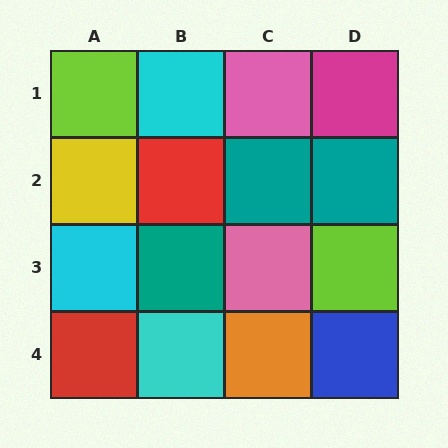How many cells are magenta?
1 cell is magenta.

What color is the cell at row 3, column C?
Pink.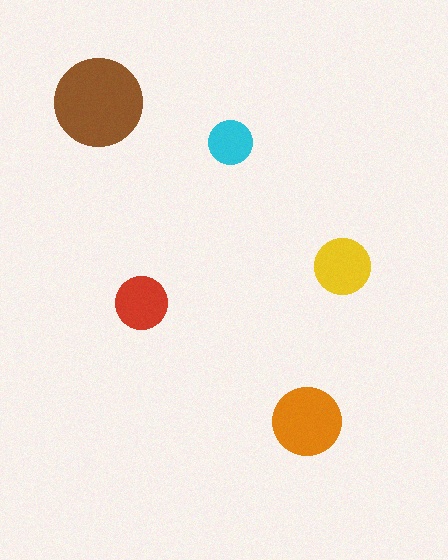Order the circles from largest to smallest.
the brown one, the orange one, the yellow one, the red one, the cyan one.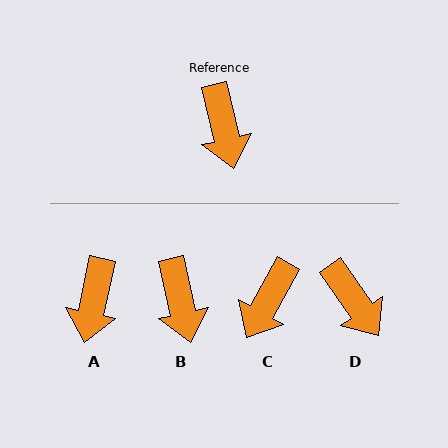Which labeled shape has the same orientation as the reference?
B.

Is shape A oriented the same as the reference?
No, it is off by about 25 degrees.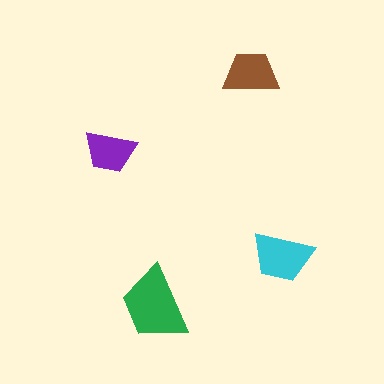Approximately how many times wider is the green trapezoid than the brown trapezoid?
About 1.5 times wider.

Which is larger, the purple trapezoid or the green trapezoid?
The green one.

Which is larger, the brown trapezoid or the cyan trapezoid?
The cyan one.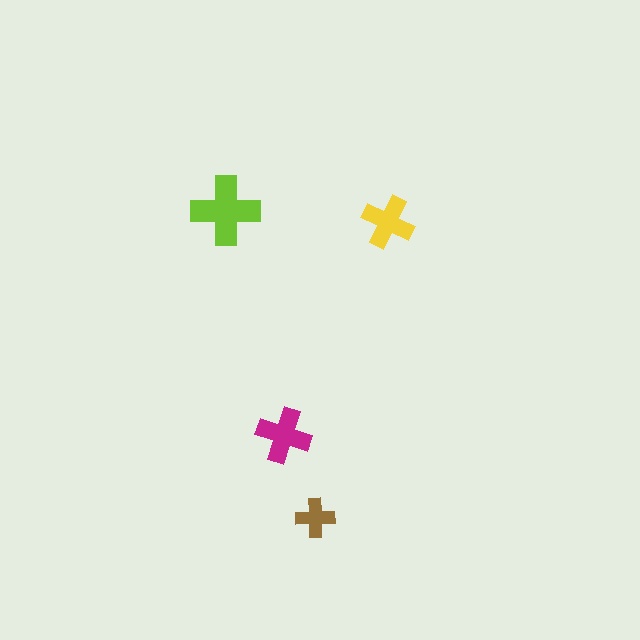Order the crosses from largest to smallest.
the lime one, the magenta one, the yellow one, the brown one.